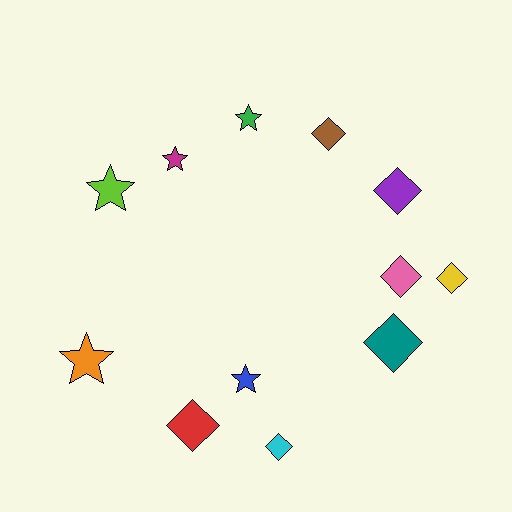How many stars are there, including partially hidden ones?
There are 5 stars.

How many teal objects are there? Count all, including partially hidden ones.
There is 1 teal object.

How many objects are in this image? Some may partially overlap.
There are 12 objects.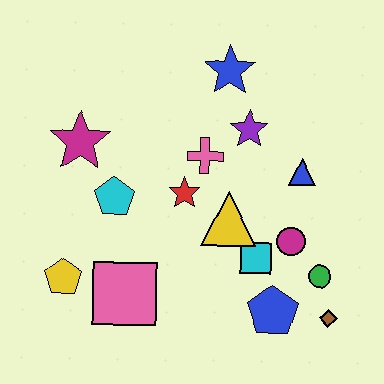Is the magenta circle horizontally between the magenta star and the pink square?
No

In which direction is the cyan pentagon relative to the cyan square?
The cyan pentagon is to the left of the cyan square.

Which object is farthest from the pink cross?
The brown diamond is farthest from the pink cross.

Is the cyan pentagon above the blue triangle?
No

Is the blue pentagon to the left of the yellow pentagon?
No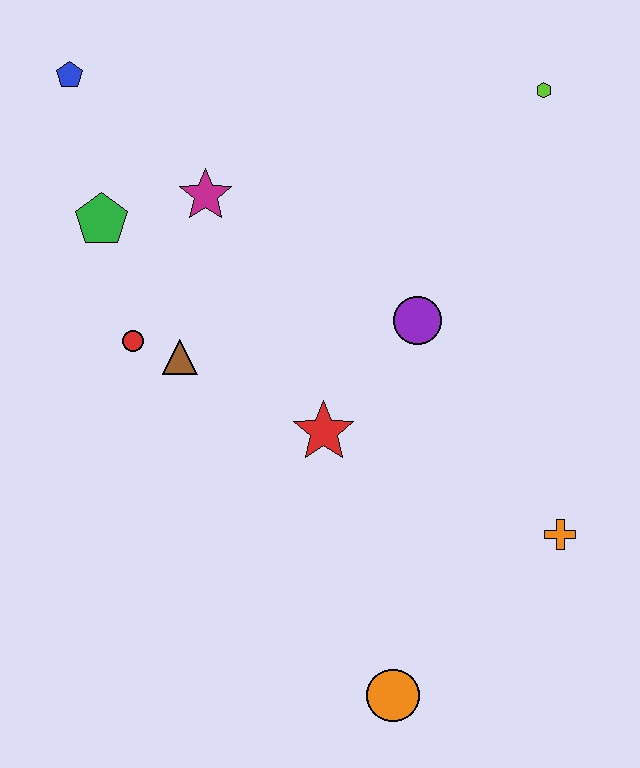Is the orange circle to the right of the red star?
Yes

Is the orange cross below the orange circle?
No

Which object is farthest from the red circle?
The lime hexagon is farthest from the red circle.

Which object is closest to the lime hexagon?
The purple circle is closest to the lime hexagon.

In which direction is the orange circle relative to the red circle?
The orange circle is below the red circle.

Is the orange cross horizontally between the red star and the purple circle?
No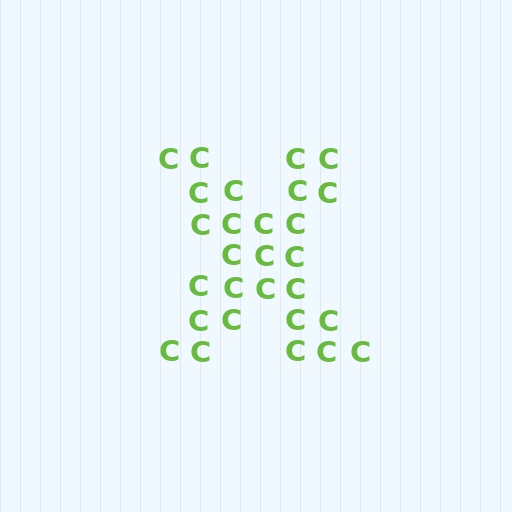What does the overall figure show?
The overall figure shows the letter X.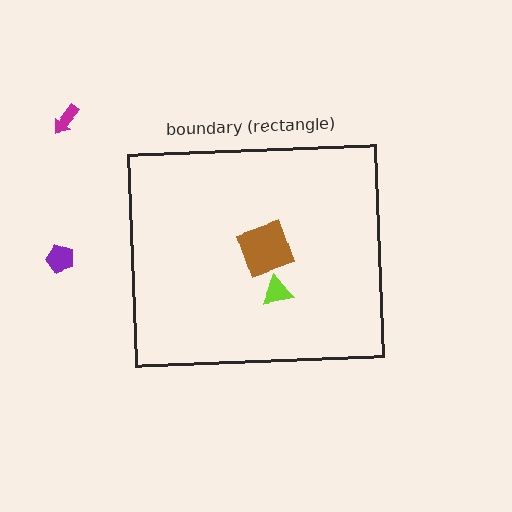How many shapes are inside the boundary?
2 inside, 2 outside.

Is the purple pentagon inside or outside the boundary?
Outside.